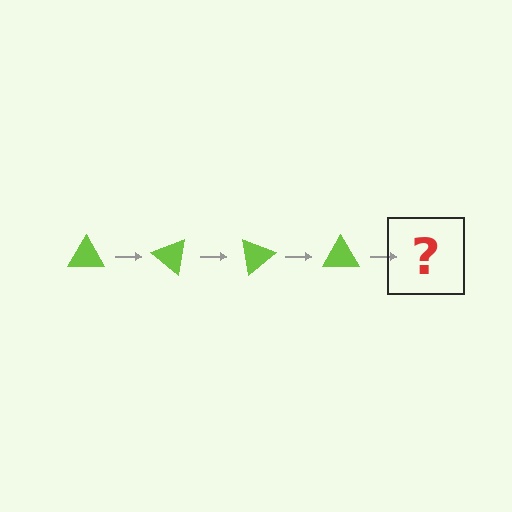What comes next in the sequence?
The next element should be a lime triangle rotated 160 degrees.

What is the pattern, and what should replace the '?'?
The pattern is that the triangle rotates 40 degrees each step. The '?' should be a lime triangle rotated 160 degrees.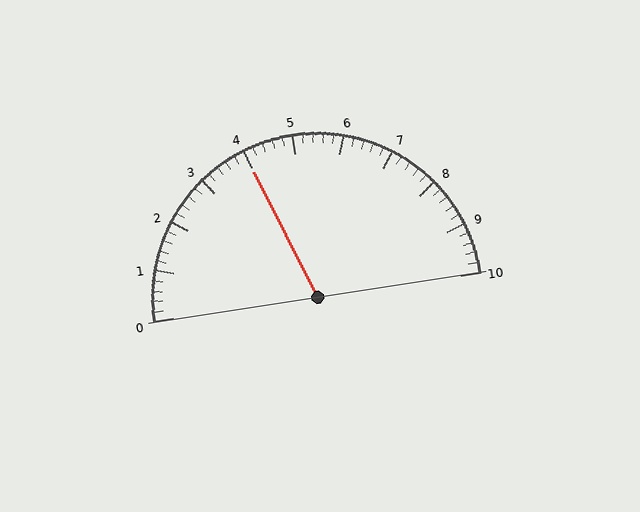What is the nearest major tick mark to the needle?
The nearest major tick mark is 4.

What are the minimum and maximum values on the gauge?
The gauge ranges from 0 to 10.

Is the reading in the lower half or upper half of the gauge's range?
The reading is in the lower half of the range (0 to 10).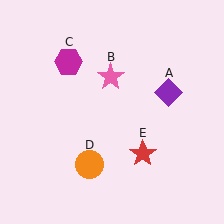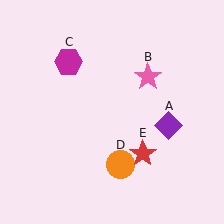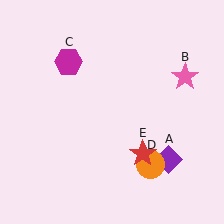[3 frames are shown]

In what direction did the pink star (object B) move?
The pink star (object B) moved right.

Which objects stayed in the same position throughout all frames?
Magenta hexagon (object C) and red star (object E) remained stationary.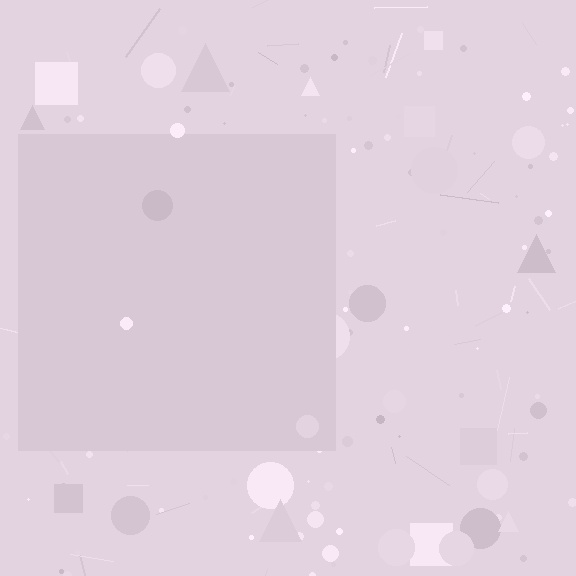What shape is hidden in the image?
A square is hidden in the image.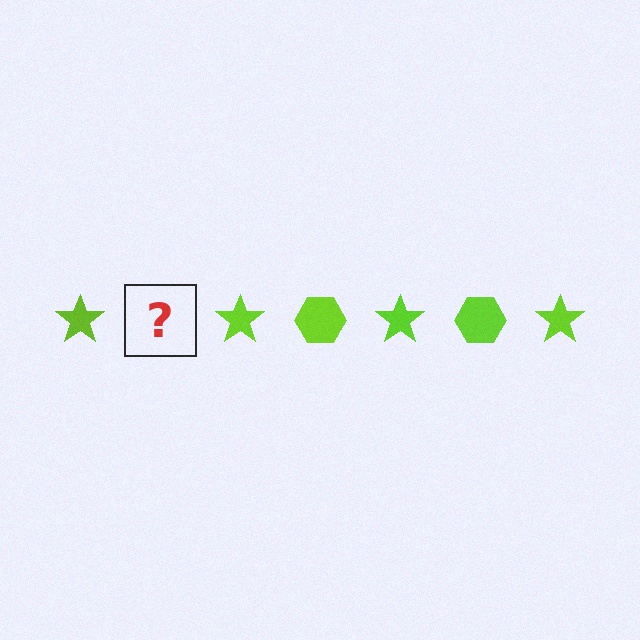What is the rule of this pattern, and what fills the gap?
The rule is that the pattern cycles through star, hexagon shapes in lime. The gap should be filled with a lime hexagon.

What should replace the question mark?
The question mark should be replaced with a lime hexagon.